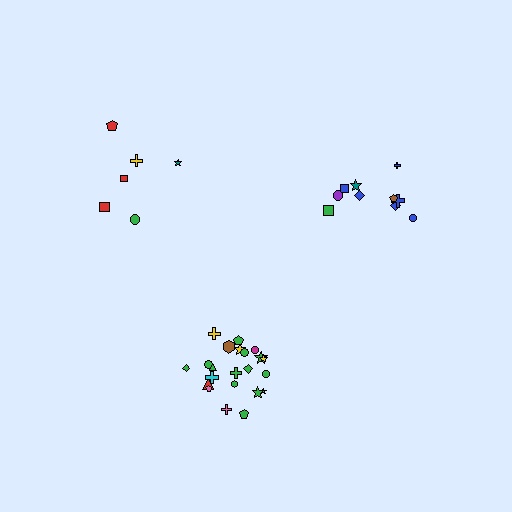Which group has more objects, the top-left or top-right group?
The top-right group.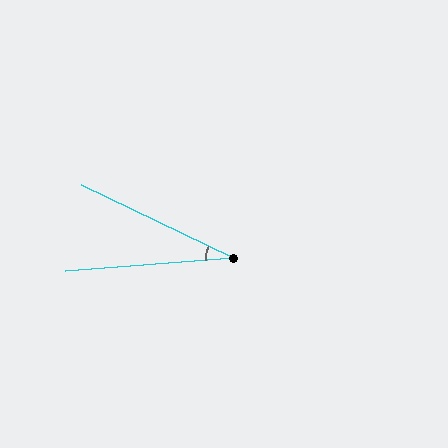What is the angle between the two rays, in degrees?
Approximately 30 degrees.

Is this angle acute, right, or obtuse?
It is acute.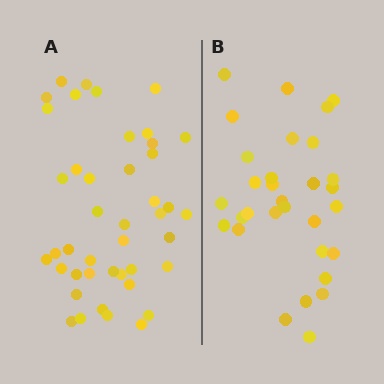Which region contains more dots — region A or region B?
Region A (the left region) has more dots.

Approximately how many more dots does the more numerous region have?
Region A has roughly 12 or so more dots than region B.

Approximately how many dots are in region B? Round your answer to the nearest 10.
About 30 dots. (The exact count is 31, which rounds to 30.)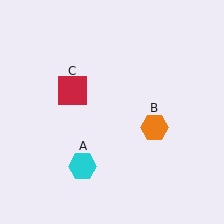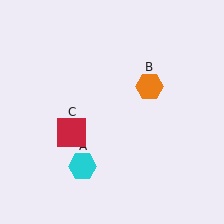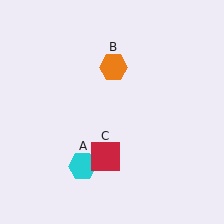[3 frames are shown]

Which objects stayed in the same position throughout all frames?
Cyan hexagon (object A) remained stationary.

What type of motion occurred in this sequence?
The orange hexagon (object B), red square (object C) rotated counterclockwise around the center of the scene.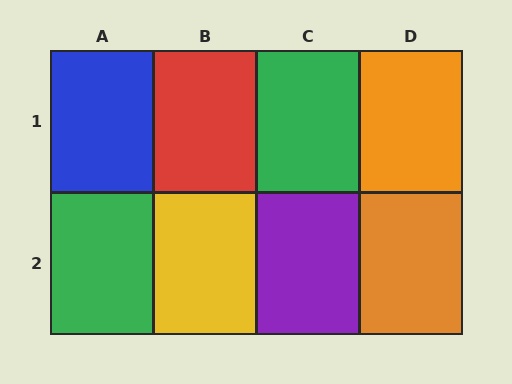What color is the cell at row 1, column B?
Red.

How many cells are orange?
2 cells are orange.